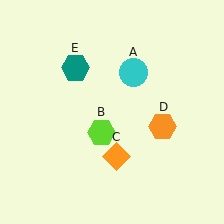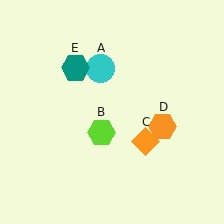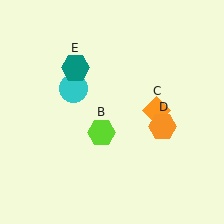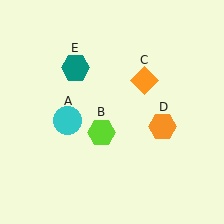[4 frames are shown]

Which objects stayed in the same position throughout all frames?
Lime hexagon (object B) and orange hexagon (object D) and teal hexagon (object E) remained stationary.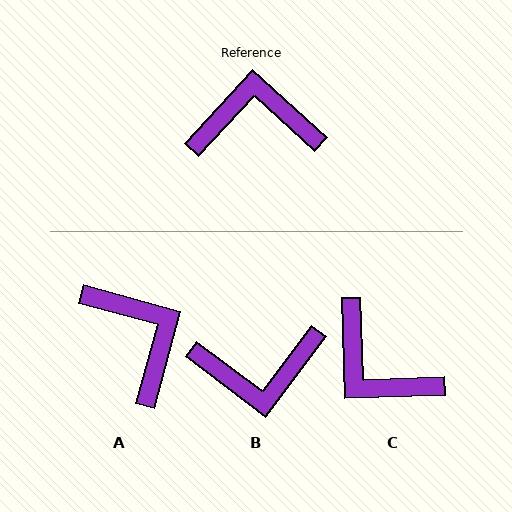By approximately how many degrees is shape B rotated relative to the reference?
Approximately 175 degrees clockwise.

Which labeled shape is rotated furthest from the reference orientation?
B, about 175 degrees away.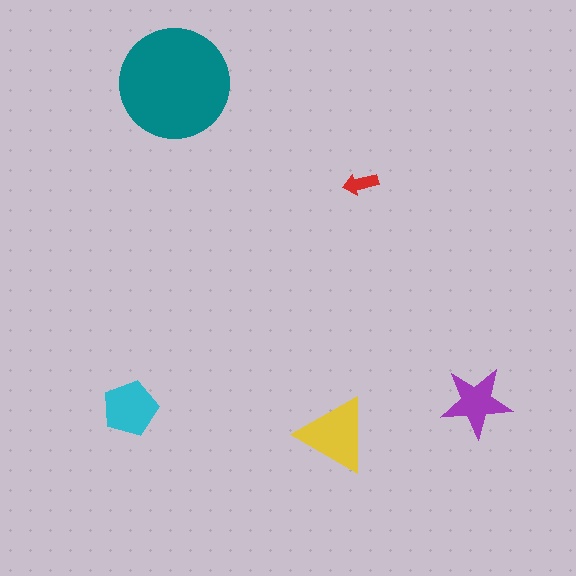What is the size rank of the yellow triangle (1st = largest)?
2nd.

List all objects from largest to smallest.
The teal circle, the yellow triangle, the cyan pentagon, the purple star, the red arrow.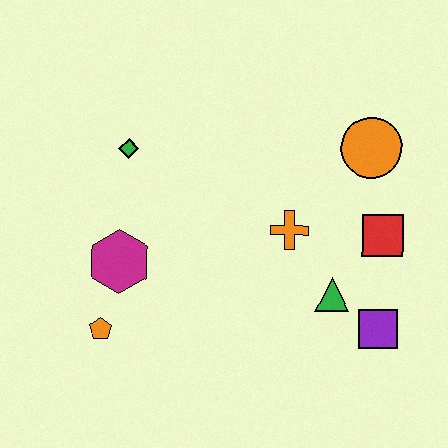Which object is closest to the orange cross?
The green triangle is closest to the orange cross.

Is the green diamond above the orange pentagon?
Yes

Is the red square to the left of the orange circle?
No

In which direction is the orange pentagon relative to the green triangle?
The orange pentagon is to the left of the green triangle.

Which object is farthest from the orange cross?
The orange pentagon is farthest from the orange cross.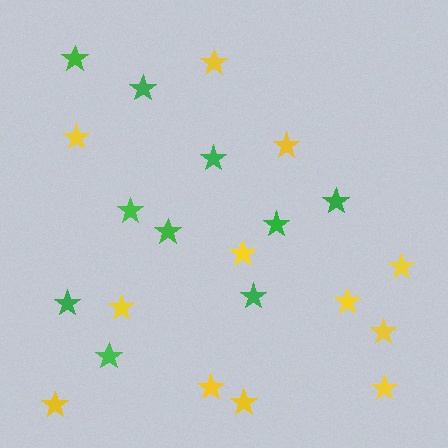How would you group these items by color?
There are 2 groups: one group of green stars (10) and one group of yellow stars (12).